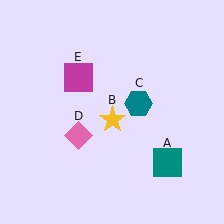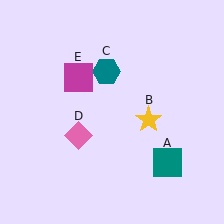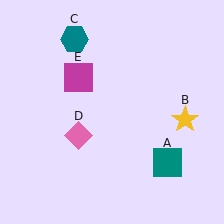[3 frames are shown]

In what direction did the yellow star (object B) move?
The yellow star (object B) moved right.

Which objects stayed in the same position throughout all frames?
Teal square (object A) and pink diamond (object D) and magenta square (object E) remained stationary.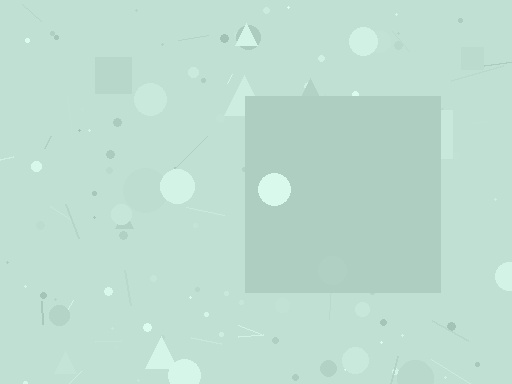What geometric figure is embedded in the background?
A square is embedded in the background.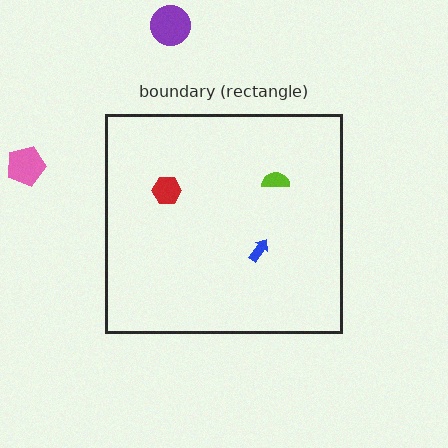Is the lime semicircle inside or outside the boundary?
Inside.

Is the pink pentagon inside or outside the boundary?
Outside.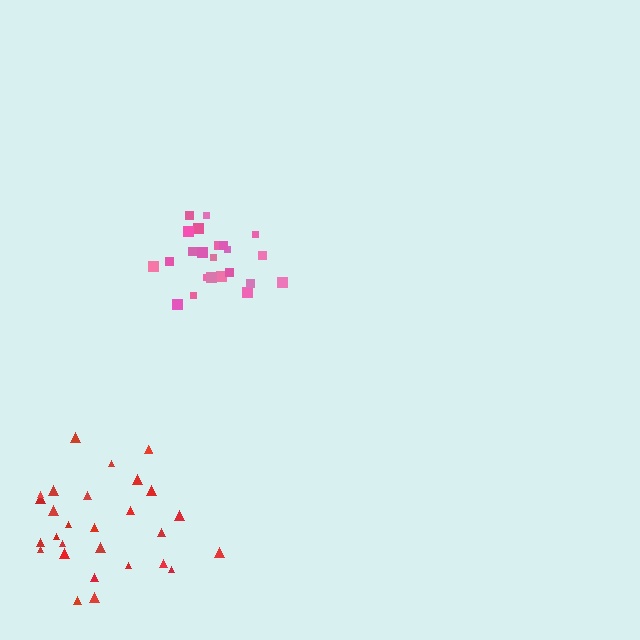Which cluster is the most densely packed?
Pink.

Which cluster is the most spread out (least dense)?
Red.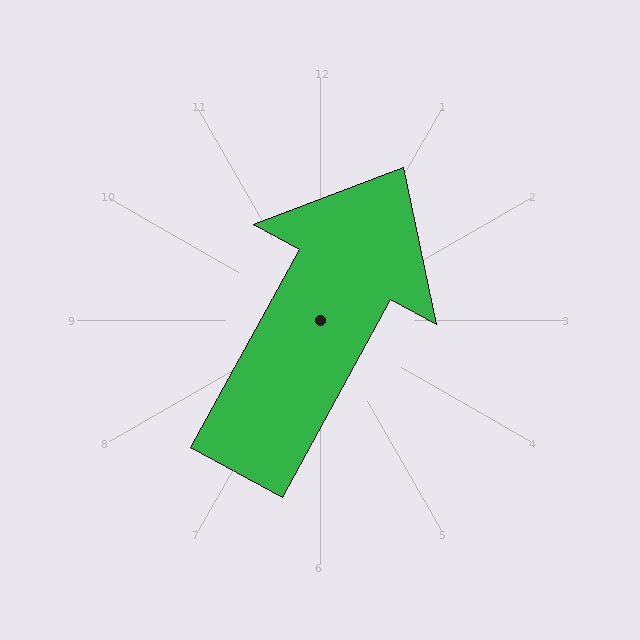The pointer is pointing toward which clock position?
Roughly 1 o'clock.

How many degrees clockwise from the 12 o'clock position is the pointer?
Approximately 29 degrees.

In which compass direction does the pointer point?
Northeast.